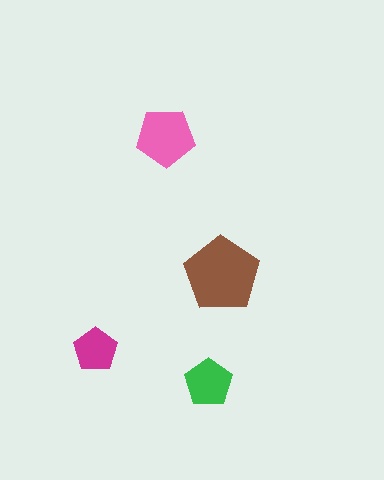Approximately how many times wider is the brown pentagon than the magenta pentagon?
About 1.5 times wider.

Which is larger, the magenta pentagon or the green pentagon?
The green one.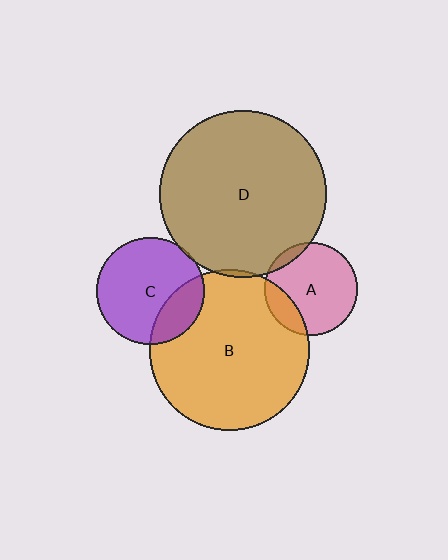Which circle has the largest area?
Circle D (brown).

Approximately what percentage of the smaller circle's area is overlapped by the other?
Approximately 20%.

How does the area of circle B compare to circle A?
Approximately 3.0 times.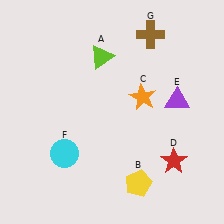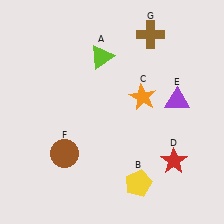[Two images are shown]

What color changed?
The circle (F) changed from cyan in Image 1 to brown in Image 2.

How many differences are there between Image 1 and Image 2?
There is 1 difference between the two images.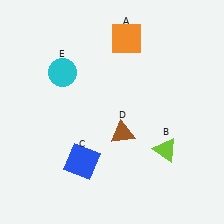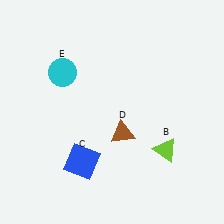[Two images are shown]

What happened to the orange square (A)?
The orange square (A) was removed in Image 2. It was in the top-right area of Image 1.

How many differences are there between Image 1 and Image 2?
There is 1 difference between the two images.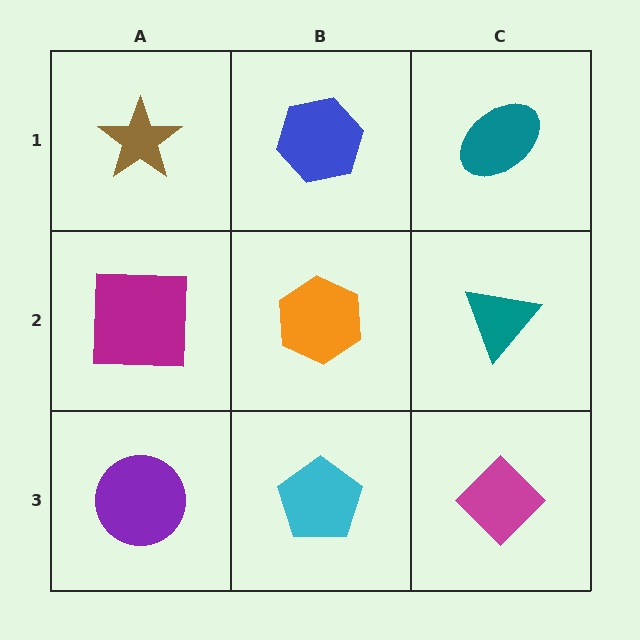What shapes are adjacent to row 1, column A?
A magenta square (row 2, column A), a blue hexagon (row 1, column B).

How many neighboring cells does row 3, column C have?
2.